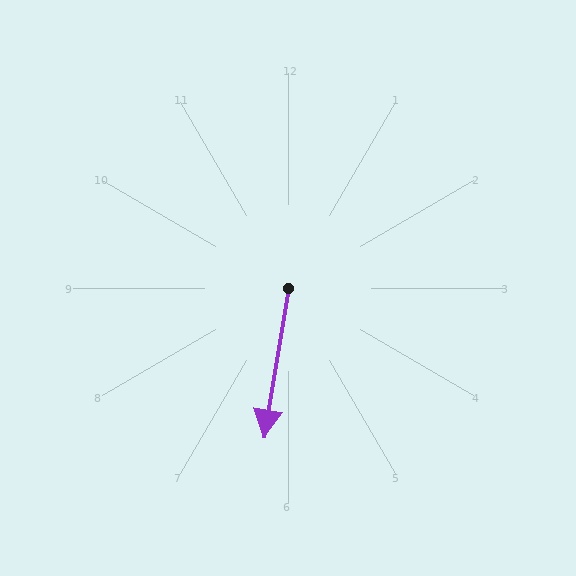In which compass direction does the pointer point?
South.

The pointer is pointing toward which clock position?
Roughly 6 o'clock.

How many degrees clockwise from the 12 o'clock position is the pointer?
Approximately 189 degrees.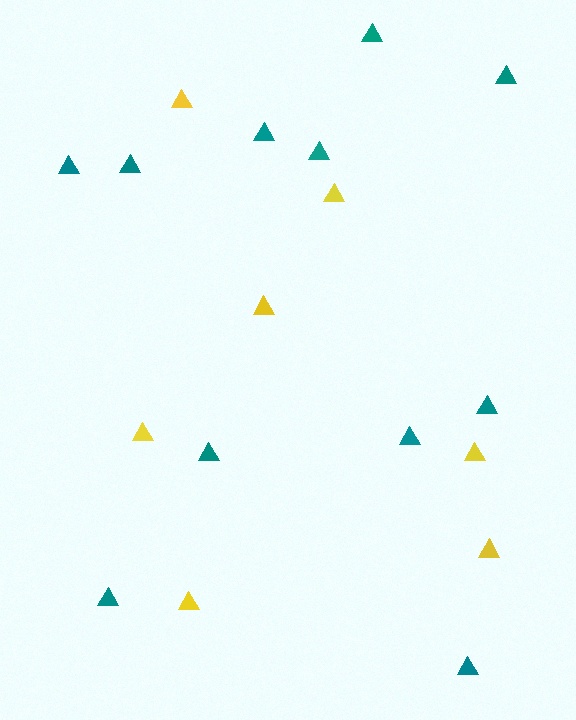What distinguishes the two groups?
There are 2 groups: one group of yellow triangles (7) and one group of teal triangles (11).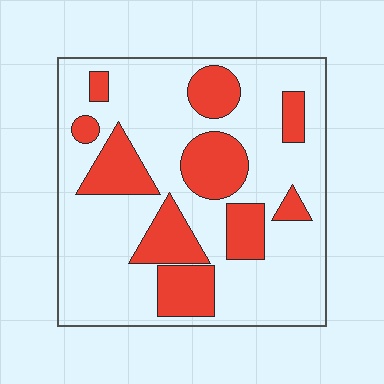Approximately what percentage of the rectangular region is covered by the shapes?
Approximately 30%.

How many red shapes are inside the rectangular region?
10.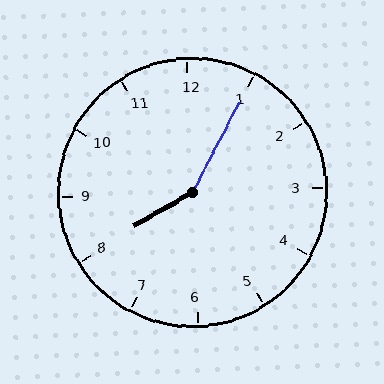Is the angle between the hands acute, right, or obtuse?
It is obtuse.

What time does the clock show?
8:05.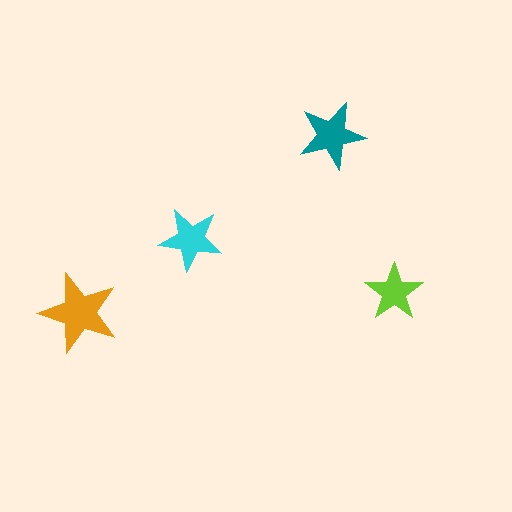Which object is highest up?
The teal star is topmost.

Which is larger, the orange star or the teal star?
The orange one.